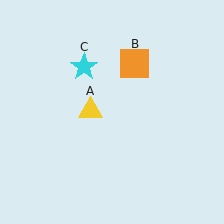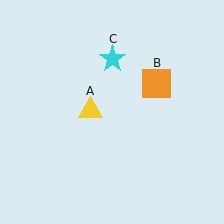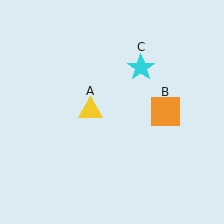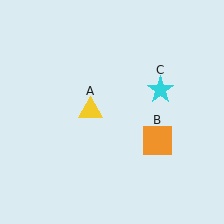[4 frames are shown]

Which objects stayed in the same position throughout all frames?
Yellow triangle (object A) remained stationary.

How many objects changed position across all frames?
2 objects changed position: orange square (object B), cyan star (object C).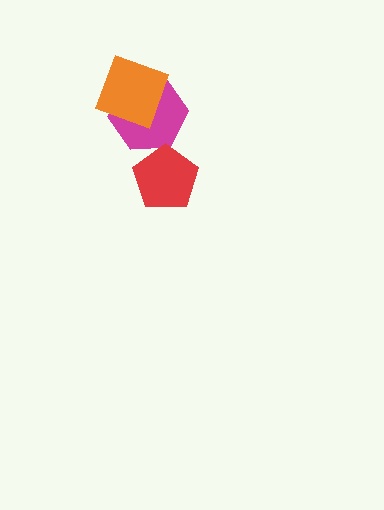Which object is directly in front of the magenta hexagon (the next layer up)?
The red pentagon is directly in front of the magenta hexagon.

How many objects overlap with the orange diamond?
1 object overlaps with the orange diamond.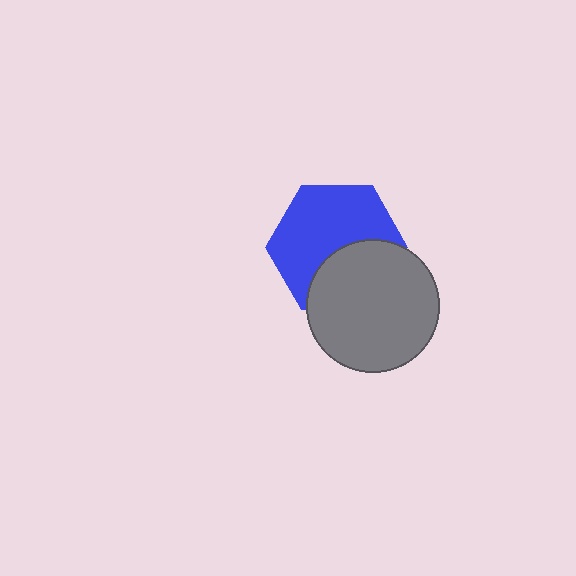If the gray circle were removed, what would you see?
You would see the complete blue hexagon.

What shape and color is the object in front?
The object in front is a gray circle.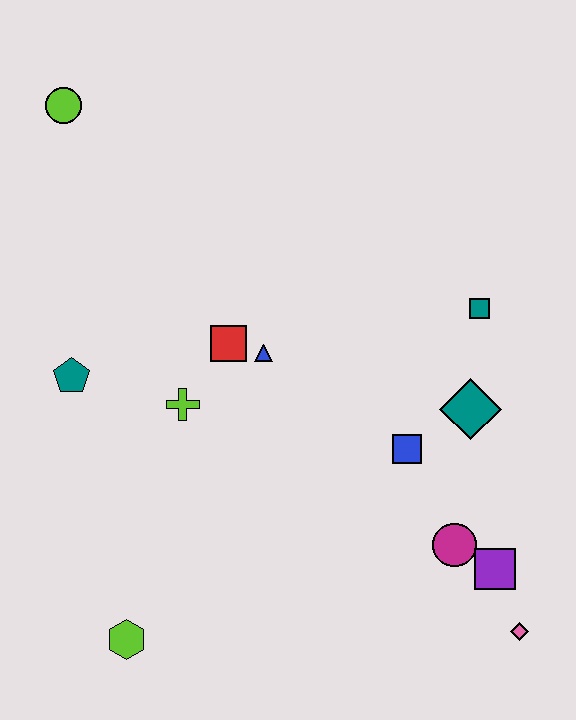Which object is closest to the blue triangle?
The red square is closest to the blue triangle.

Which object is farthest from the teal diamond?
The lime circle is farthest from the teal diamond.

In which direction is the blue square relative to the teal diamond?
The blue square is to the left of the teal diamond.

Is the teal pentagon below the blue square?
No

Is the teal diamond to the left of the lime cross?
No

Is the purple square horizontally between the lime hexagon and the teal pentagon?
No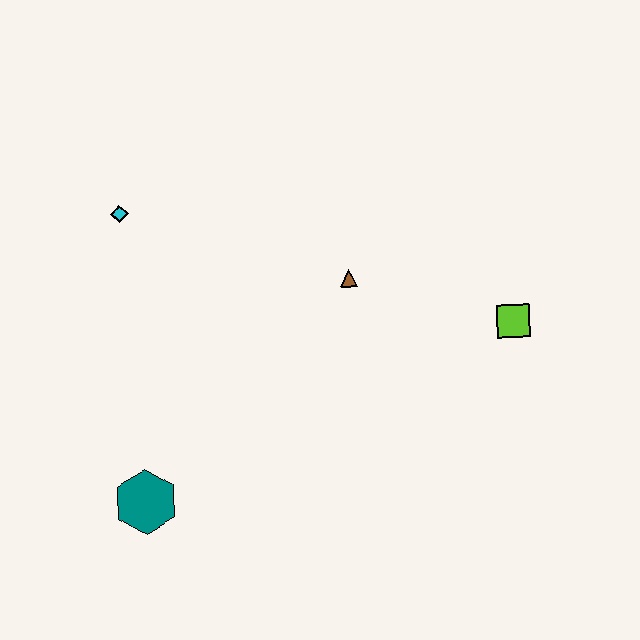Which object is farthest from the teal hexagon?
The lime square is farthest from the teal hexagon.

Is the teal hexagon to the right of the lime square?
No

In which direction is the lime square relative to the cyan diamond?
The lime square is to the right of the cyan diamond.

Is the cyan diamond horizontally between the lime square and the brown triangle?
No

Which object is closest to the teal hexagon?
The cyan diamond is closest to the teal hexagon.